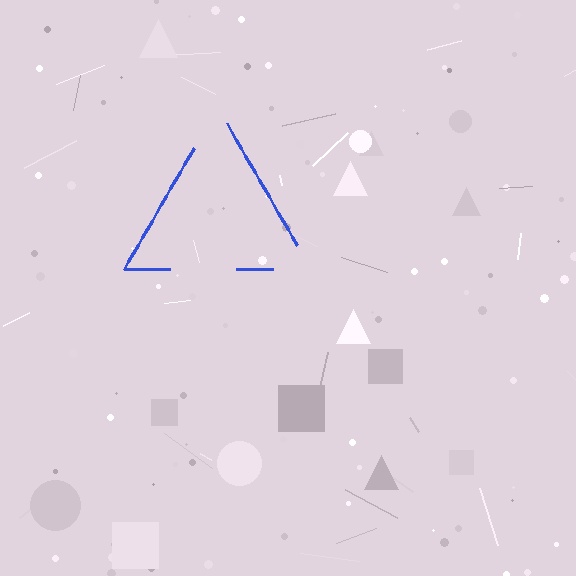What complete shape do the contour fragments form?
The contour fragments form a triangle.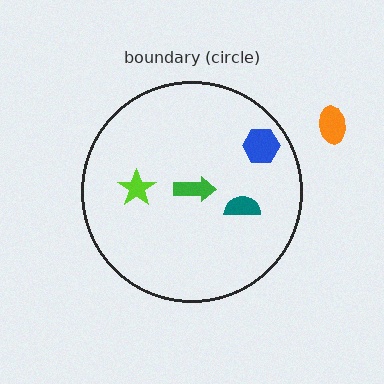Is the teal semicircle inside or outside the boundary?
Inside.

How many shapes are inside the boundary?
4 inside, 1 outside.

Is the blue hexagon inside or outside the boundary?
Inside.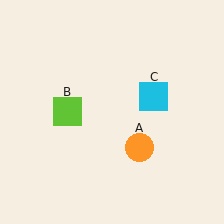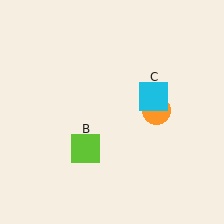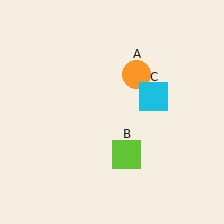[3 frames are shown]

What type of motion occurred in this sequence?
The orange circle (object A), lime square (object B) rotated counterclockwise around the center of the scene.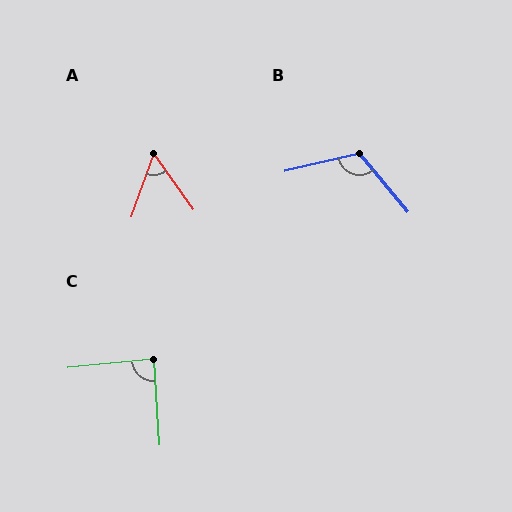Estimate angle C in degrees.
Approximately 88 degrees.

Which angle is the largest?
B, at approximately 116 degrees.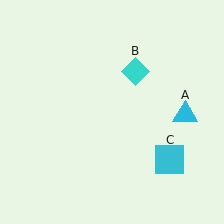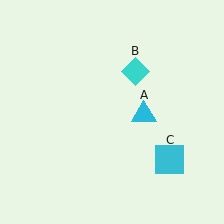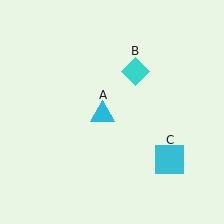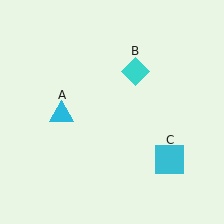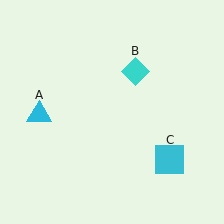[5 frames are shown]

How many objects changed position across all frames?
1 object changed position: cyan triangle (object A).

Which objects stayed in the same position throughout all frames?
Cyan diamond (object B) and cyan square (object C) remained stationary.